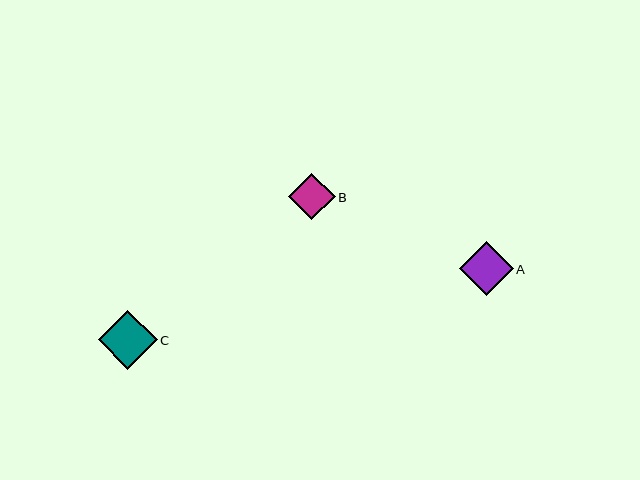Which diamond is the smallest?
Diamond B is the smallest with a size of approximately 47 pixels.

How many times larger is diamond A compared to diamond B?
Diamond A is approximately 1.1 times the size of diamond B.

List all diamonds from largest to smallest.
From largest to smallest: C, A, B.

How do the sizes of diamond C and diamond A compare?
Diamond C and diamond A are approximately the same size.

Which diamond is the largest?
Diamond C is the largest with a size of approximately 59 pixels.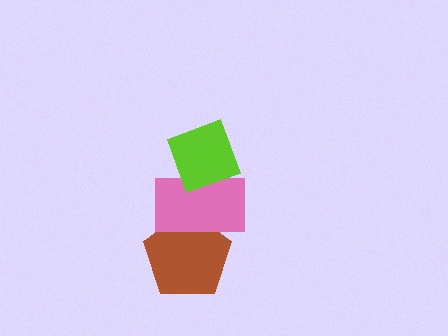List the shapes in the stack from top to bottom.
From top to bottom: the lime diamond, the pink rectangle, the brown pentagon.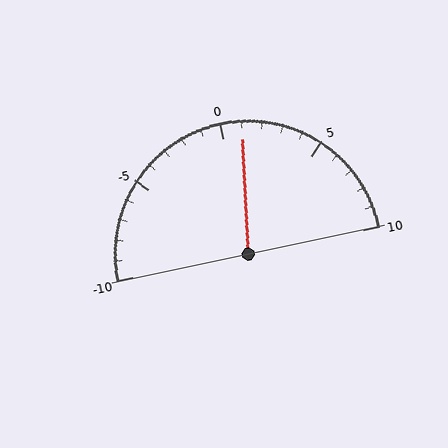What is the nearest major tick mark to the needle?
The nearest major tick mark is 0.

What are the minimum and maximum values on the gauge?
The gauge ranges from -10 to 10.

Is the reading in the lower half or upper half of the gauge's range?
The reading is in the upper half of the range (-10 to 10).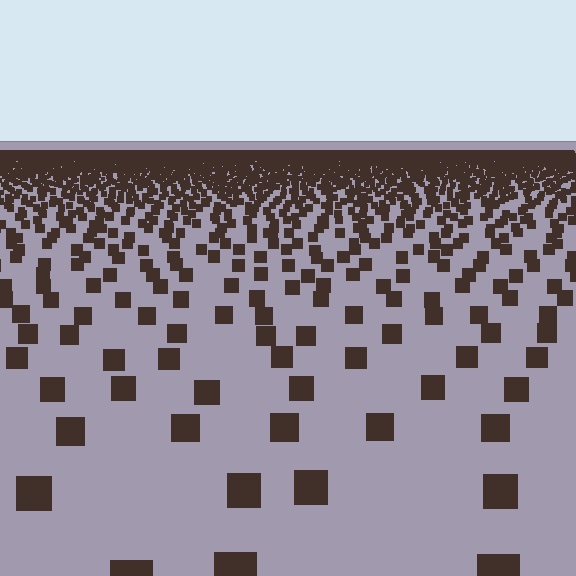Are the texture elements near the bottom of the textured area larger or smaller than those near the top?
Larger. Near the bottom, elements are closer to the viewer and appear at a bigger on-screen size.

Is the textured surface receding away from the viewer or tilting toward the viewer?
The surface is receding away from the viewer. Texture elements get smaller and denser toward the top.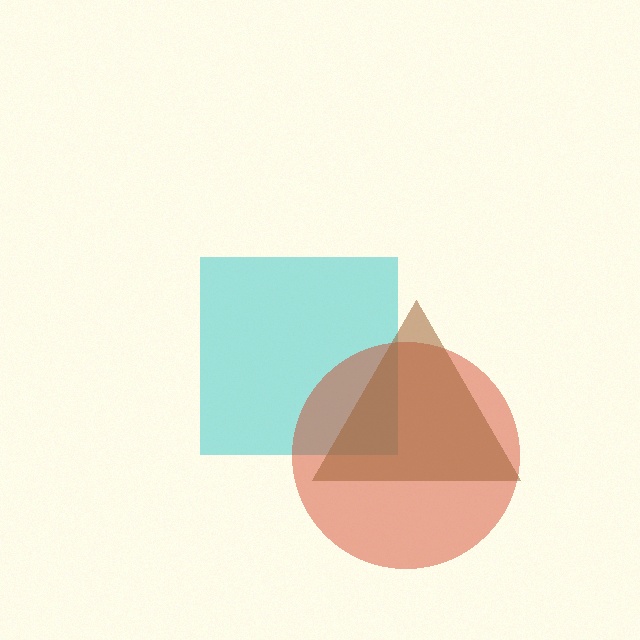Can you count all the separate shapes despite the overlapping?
Yes, there are 3 separate shapes.